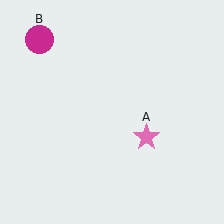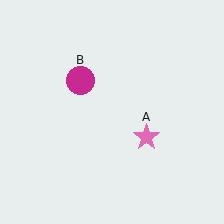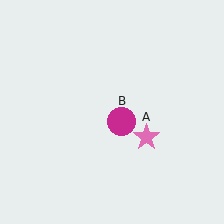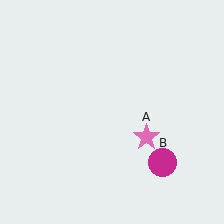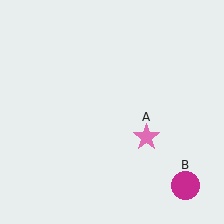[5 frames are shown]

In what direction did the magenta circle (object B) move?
The magenta circle (object B) moved down and to the right.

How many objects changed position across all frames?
1 object changed position: magenta circle (object B).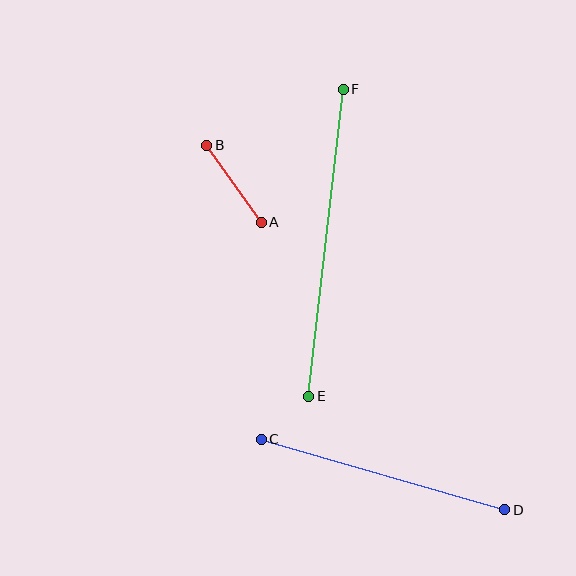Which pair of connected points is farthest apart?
Points E and F are farthest apart.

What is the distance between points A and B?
The distance is approximately 94 pixels.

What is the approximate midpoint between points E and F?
The midpoint is at approximately (326, 243) pixels.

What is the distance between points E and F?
The distance is approximately 309 pixels.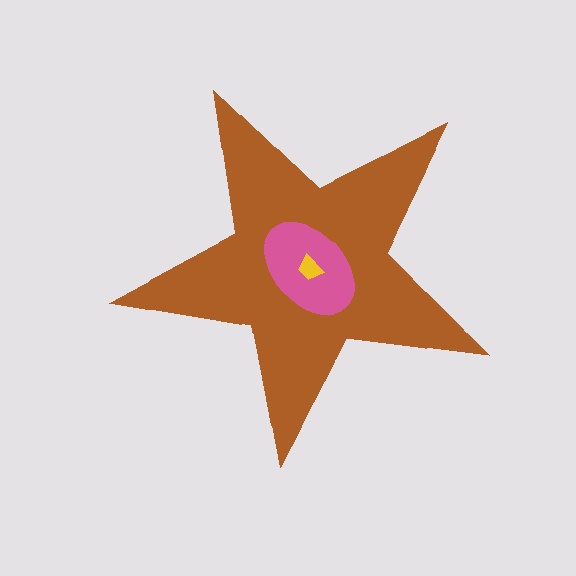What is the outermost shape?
The brown star.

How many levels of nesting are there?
3.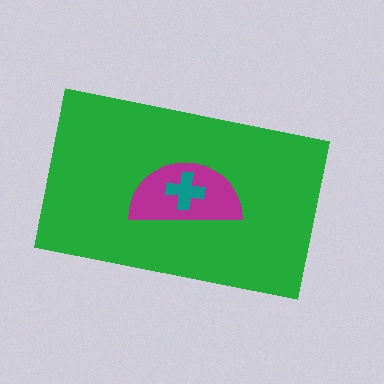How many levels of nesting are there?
3.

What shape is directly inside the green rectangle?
The magenta semicircle.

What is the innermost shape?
The teal cross.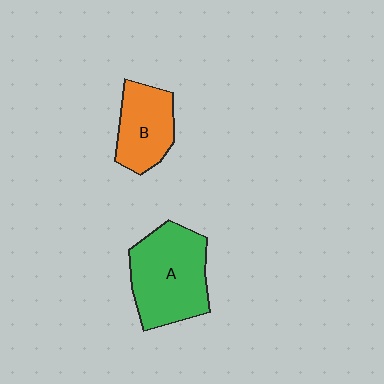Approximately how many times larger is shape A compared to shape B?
Approximately 1.6 times.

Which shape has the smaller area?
Shape B (orange).